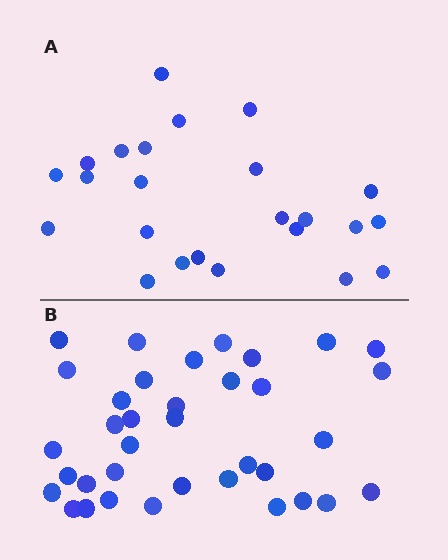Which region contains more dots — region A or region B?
Region B (the bottom region) has more dots.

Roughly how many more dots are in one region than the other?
Region B has roughly 12 or so more dots than region A.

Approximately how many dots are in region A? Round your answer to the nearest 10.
About 20 dots. (The exact count is 24, which rounds to 20.)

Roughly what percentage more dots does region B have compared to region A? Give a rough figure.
About 50% more.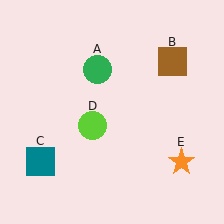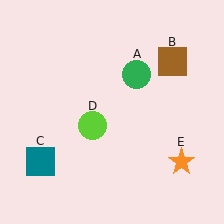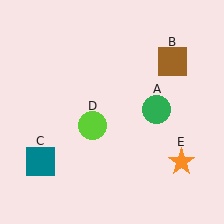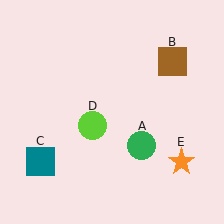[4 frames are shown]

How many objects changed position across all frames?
1 object changed position: green circle (object A).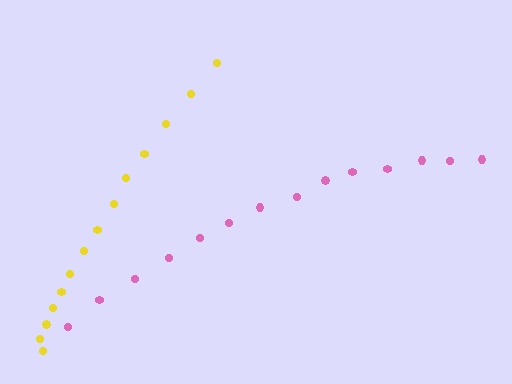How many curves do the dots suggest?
There are 2 distinct paths.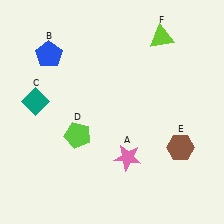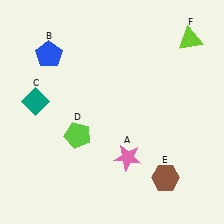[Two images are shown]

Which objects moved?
The objects that moved are: the brown hexagon (E), the lime triangle (F).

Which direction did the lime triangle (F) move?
The lime triangle (F) moved right.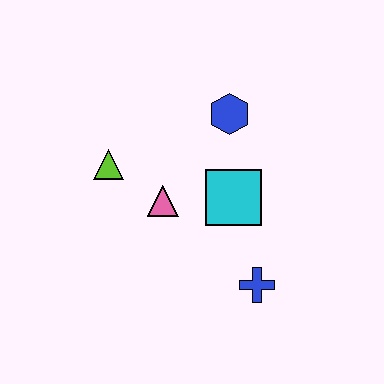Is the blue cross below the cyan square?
Yes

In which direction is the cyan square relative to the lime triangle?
The cyan square is to the right of the lime triangle.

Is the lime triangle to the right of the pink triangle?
No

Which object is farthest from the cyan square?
The lime triangle is farthest from the cyan square.